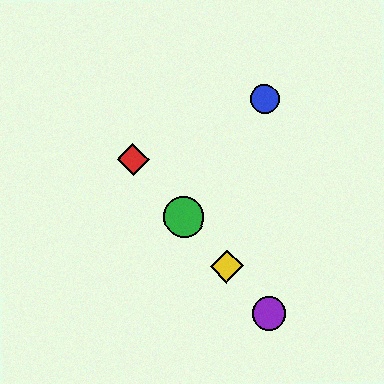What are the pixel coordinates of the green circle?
The green circle is at (184, 217).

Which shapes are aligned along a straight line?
The red diamond, the green circle, the yellow diamond, the purple circle are aligned along a straight line.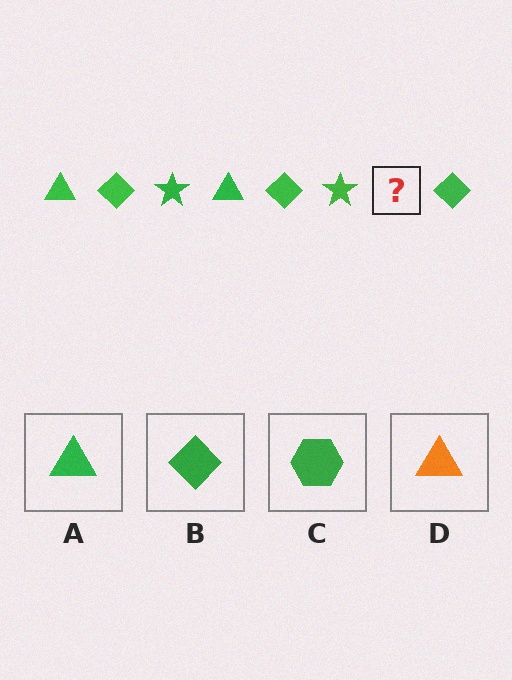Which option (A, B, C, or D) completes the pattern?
A.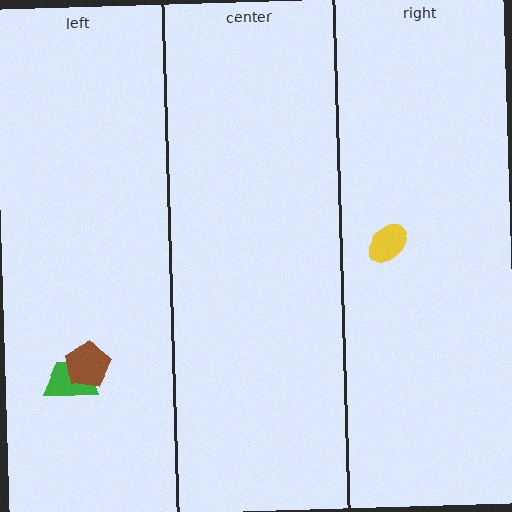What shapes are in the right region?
The yellow ellipse.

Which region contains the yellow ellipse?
The right region.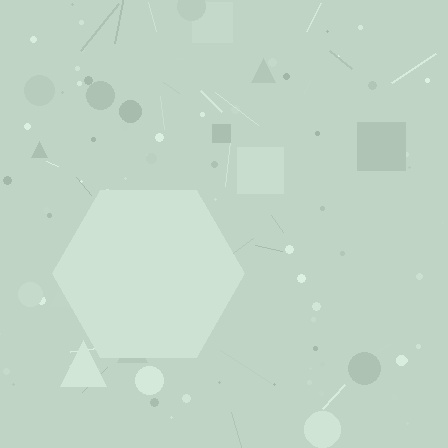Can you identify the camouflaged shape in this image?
The camouflaged shape is a hexagon.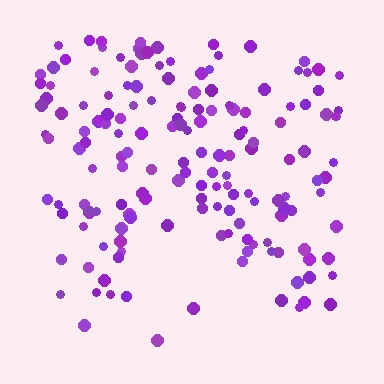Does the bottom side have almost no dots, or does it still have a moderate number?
Still a moderate number, just noticeably fewer than the top.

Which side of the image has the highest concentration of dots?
The top.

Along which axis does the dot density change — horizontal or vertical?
Vertical.